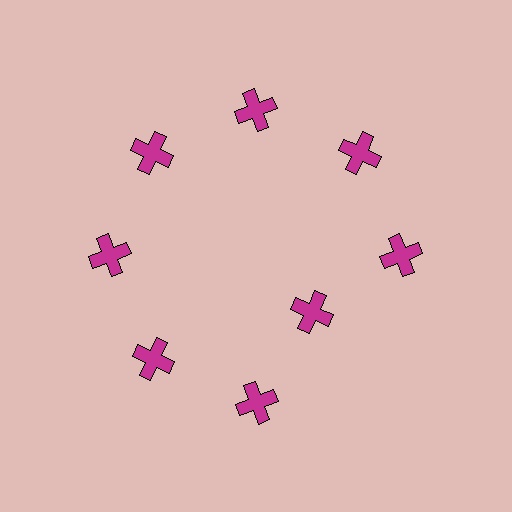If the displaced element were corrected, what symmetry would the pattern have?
It would have 8-fold rotational symmetry — the pattern would map onto itself every 45 degrees.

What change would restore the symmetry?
The symmetry would be restored by moving it outward, back onto the ring so that all 8 crosses sit at equal angles and equal distance from the center.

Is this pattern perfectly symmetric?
No. The 8 magenta crosses are arranged in a ring, but one element near the 4 o'clock position is pulled inward toward the center, breaking the 8-fold rotational symmetry.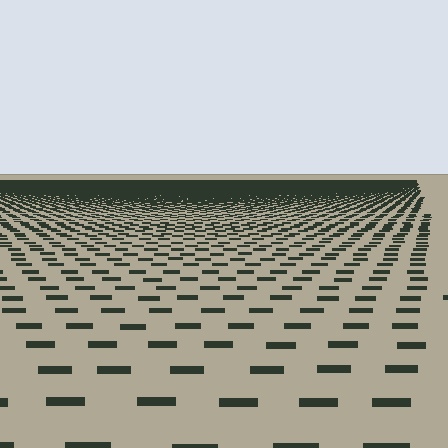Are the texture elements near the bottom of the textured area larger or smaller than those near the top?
Larger. Near the bottom, elements are closer to the viewer and appear at a bigger on-screen size.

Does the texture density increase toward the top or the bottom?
Density increases toward the top.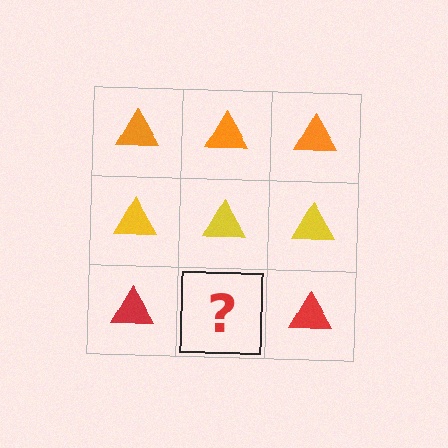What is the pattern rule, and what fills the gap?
The rule is that each row has a consistent color. The gap should be filled with a red triangle.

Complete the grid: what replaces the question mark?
The question mark should be replaced with a red triangle.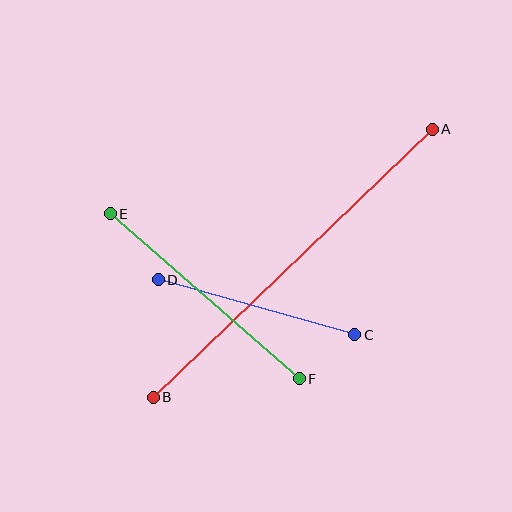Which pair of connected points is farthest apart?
Points A and B are farthest apart.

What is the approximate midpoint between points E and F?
The midpoint is at approximately (205, 296) pixels.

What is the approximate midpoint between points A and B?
The midpoint is at approximately (293, 263) pixels.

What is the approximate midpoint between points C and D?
The midpoint is at approximately (256, 307) pixels.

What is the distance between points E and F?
The distance is approximately 251 pixels.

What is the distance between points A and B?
The distance is approximately 387 pixels.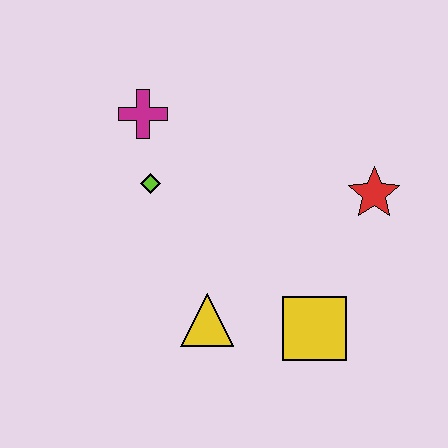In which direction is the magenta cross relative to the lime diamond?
The magenta cross is above the lime diamond.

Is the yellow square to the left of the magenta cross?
No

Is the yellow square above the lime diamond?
No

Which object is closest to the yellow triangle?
The yellow square is closest to the yellow triangle.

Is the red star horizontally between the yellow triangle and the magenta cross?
No